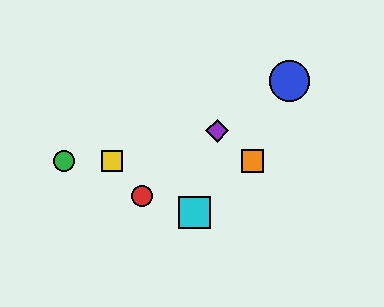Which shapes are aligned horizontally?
The green circle, the yellow square, the orange square are aligned horizontally.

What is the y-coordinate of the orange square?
The orange square is at y≈161.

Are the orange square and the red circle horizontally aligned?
No, the orange square is at y≈161 and the red circle is at y≈196.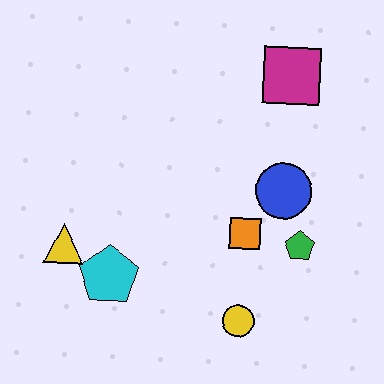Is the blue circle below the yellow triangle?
No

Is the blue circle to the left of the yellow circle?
No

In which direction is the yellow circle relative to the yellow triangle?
The yellow circle is to the right of the yellow triangle.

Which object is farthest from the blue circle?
The yellow triangle is farthest from the blue circle.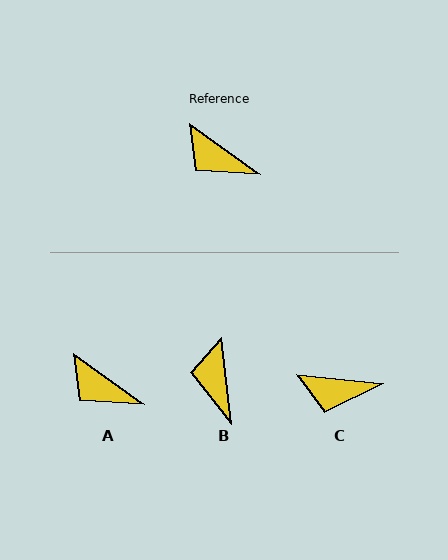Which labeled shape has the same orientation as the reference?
A.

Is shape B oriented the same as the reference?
No, it is off by about 48 degrees.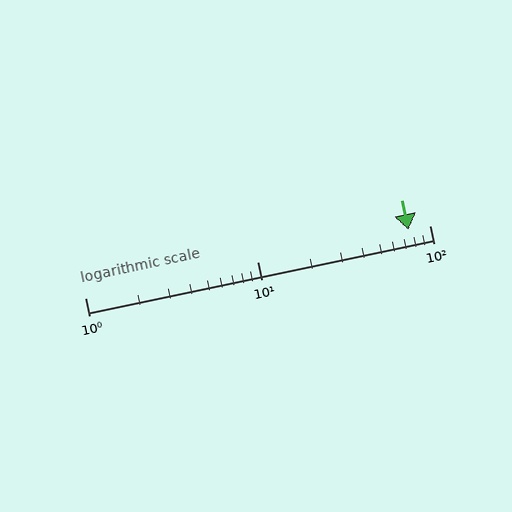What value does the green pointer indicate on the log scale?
The pointer indicates approximately 75.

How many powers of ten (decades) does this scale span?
The scale spans 2 decades, from 1 to 100.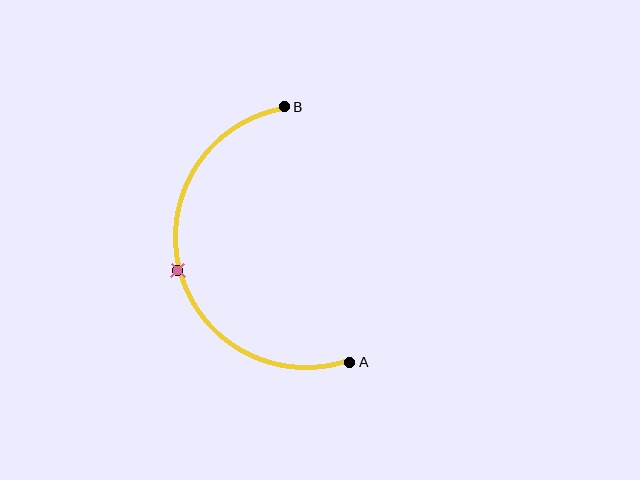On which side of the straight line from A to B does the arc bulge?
The arc bulges to the left of the straight line connecting A and B.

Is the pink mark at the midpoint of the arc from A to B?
Yes. The pink mark lies on the arc at equal arc-length from both A and B — it is the arc midpoint.